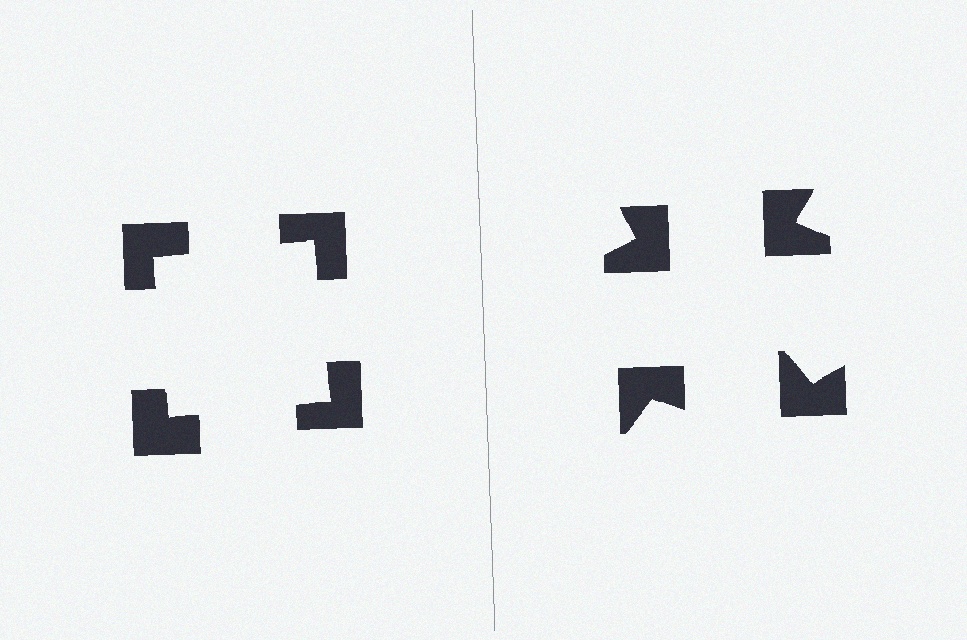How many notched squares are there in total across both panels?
8 — 4 on each side.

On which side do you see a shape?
An illusory square appears on the left side. On the right side the wedge cuts are rotated, so no coherent shape forms.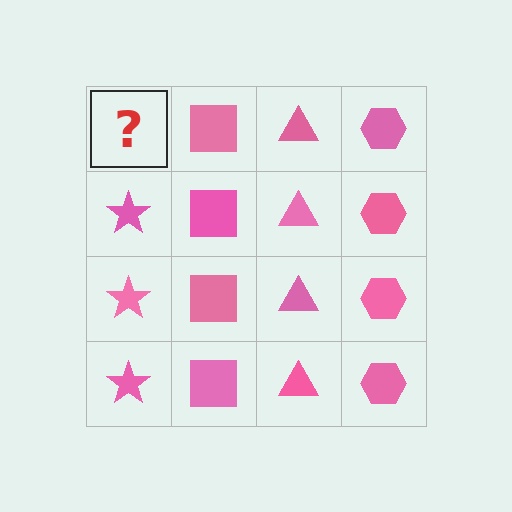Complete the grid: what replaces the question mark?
The question mark should be replaced with a pink star.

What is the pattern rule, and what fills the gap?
The rule is that each column has a consistent shape. The gap should be filled with a pink star.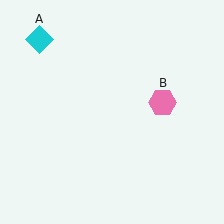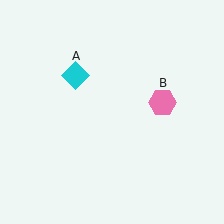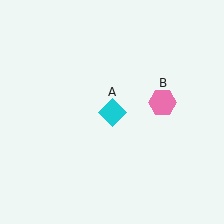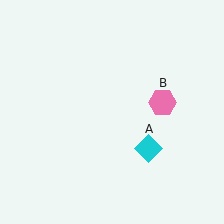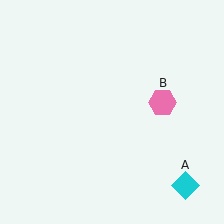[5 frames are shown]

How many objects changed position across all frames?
1 object changed position: cyan diamond (object A).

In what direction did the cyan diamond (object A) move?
The cyan diamond (object A) moved down and to the right.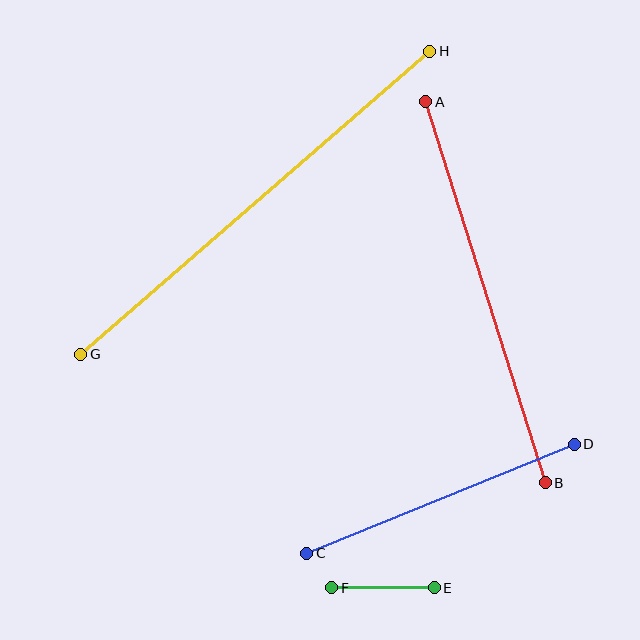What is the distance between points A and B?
The distance is approximately 399 pixels.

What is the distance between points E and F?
The distance is approximately 103 pixels.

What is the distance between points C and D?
The distance is approximately 289 pixels.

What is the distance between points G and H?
The distance is approximately 462 pixels.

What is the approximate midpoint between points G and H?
The midpoint is at approximately (255, 203) pixels.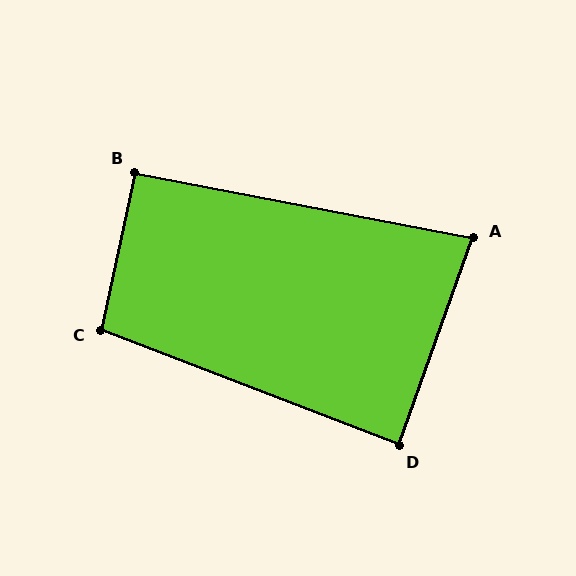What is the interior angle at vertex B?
Approximately 91 degrees (approximately right).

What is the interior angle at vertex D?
Approximately 89 degrees (approximately right).